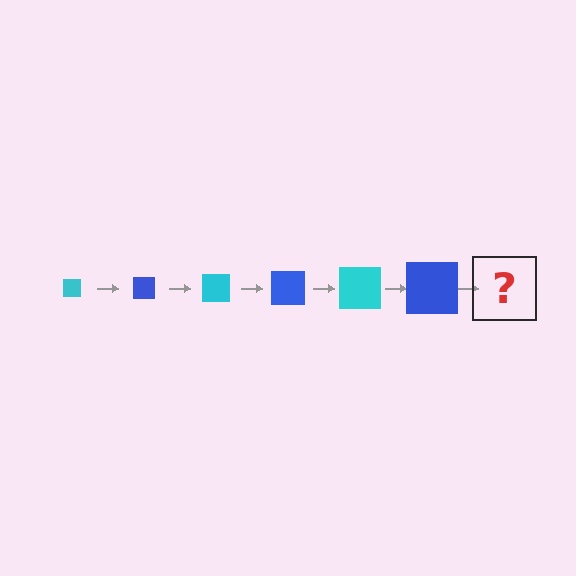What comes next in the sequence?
The next element should be a cyan square, larger than the previous one.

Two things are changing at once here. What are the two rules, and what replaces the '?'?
The two rules are that the square grows larger each step and the color cycles through cyan and blue. The '?' should be a cyan square, larger than the previous one.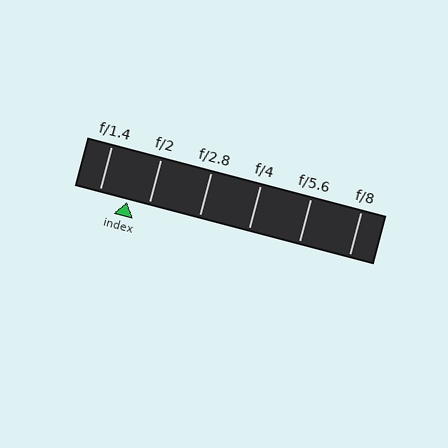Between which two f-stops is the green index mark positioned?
The index mark is between f/1.4 and f/2.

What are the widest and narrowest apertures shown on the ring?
The widest aperture shown is f/1.4 and the narrowest is f/8.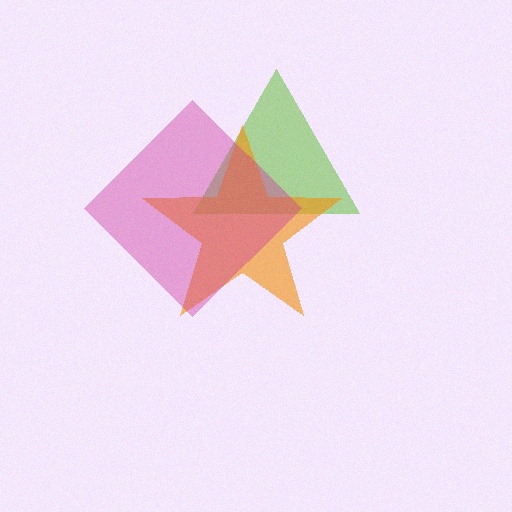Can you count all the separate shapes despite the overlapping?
Yes, there are 3 separate shapes.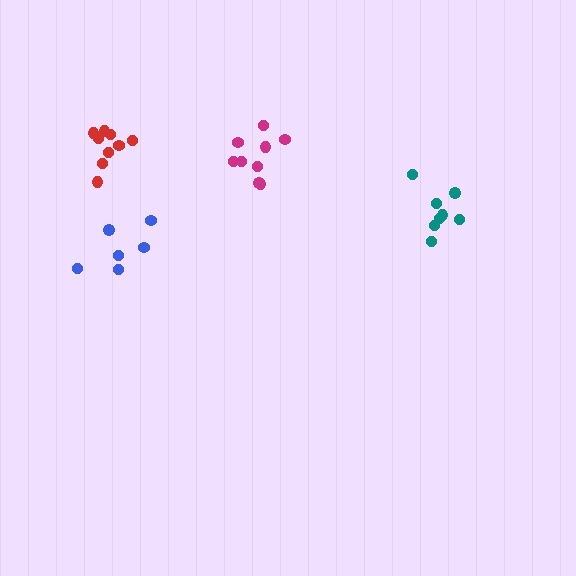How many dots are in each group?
Group 1: 9 dots, Group 2: 9 dots, Group 3: 6 dots, Group 4: 9 dots (33 total).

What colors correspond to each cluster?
The clusters are colored: magenta, teal, blue, red.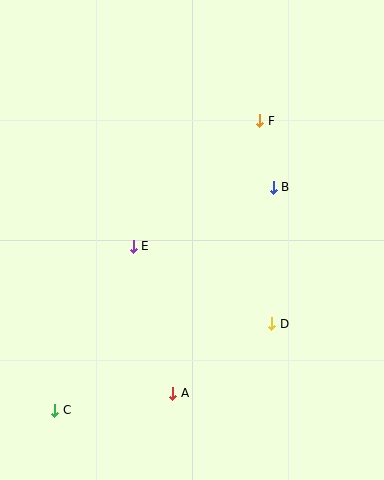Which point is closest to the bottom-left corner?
Point C is closest to the bottom-left corner.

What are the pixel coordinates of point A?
Point A is at (173, 393).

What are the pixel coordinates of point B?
Point B is at (273, 187).